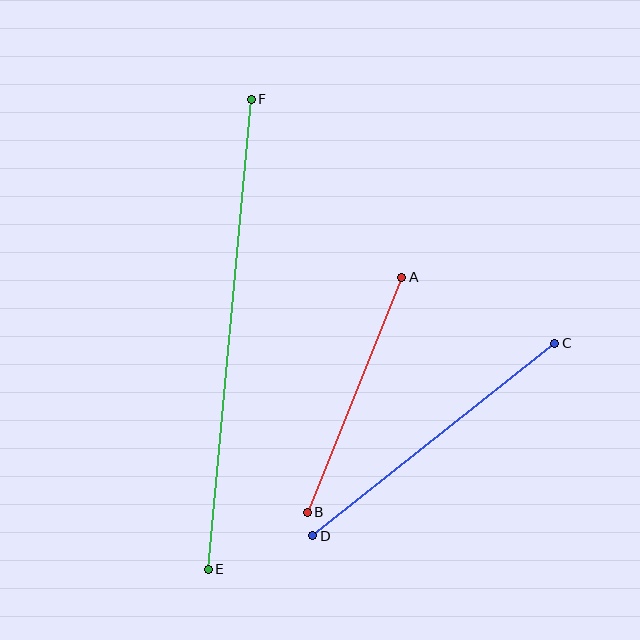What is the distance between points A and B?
The distance is approximately 253 pixels.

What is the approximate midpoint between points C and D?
The midpoint is at approximately (434, 440) pixels.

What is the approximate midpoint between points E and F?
The midpoint is at approximately (230, 334) pixels.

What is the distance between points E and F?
The distance is approximately 472 pixels.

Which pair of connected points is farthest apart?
Points E and F are farthest apart.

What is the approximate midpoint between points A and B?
The midpoint is at approximately (354, 395) pixels.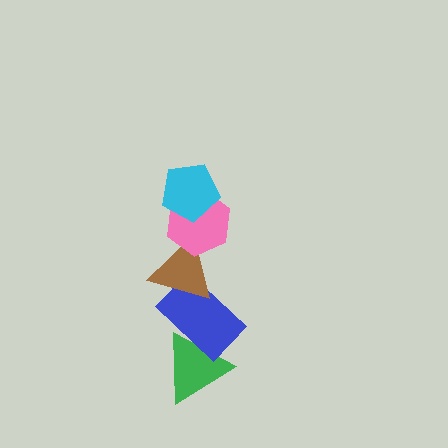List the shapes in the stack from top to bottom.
From top to bottom: the cyan pentagon, the pink hexagon, the brown triangle, the blue rectangle, the green triangle.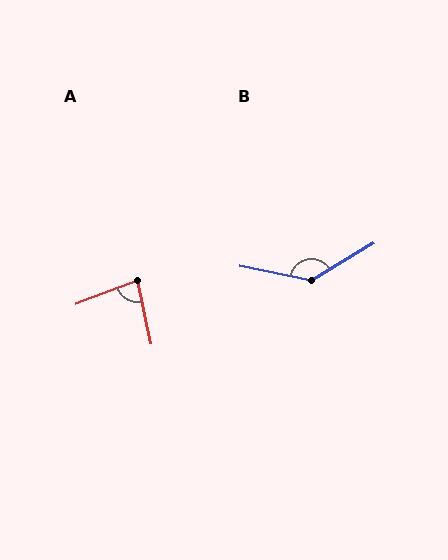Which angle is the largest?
B, at approximately 138 degrees.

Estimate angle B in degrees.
Approximately 138 degrees.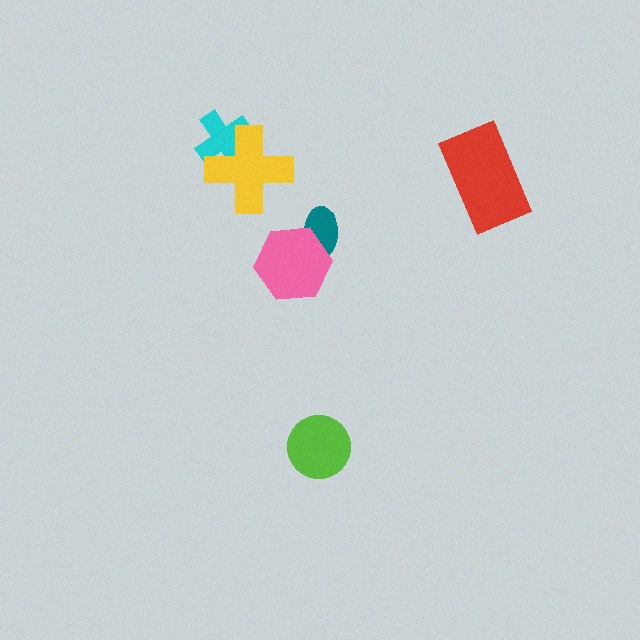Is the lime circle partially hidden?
No, no other shape covers it.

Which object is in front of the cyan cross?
The yellow cross is in front of the cyan cross.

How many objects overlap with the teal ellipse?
1 object overlaps with the teal ellipse.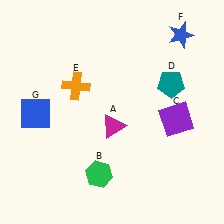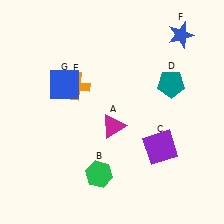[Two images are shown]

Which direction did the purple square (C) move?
The purple square (C) moved down.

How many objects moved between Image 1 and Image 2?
2 objects moved between the two images.